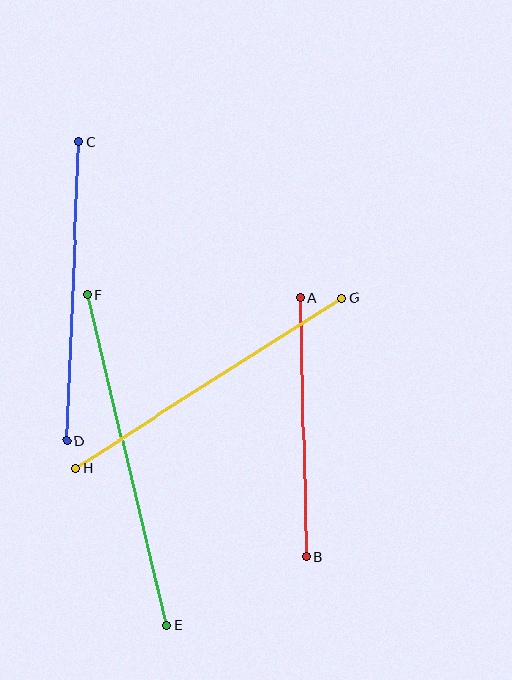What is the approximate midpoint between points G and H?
The midpoint is at approximately (209, 383) pixels.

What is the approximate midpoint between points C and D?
The midpoint is at approximately (73, 291) pixels.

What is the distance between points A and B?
The distance is approximately 259 pixels.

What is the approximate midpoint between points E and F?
The midpoint is at approximately (127, 460) pixels.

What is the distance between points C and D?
The distance is approximately 299 pixels.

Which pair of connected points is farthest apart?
Points E and F are farthest apart.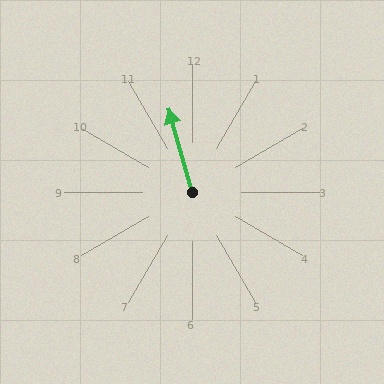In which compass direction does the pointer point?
North.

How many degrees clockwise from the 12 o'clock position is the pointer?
Approximately 344 degrees.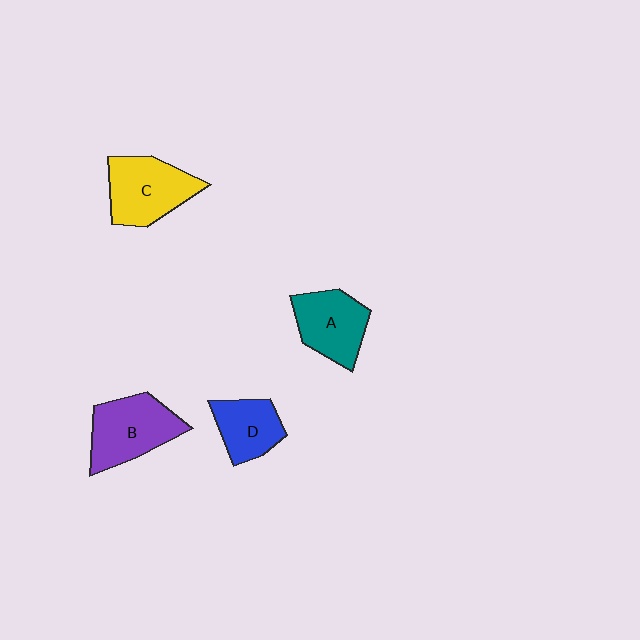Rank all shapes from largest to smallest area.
From largest to smallest: B (purple), C (yellow), A (teal), D (blue).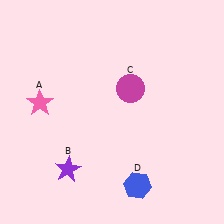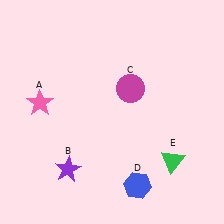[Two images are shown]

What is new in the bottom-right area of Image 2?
A green triangle (E) was added in the bottom-right area of Image 2.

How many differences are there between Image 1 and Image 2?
There is 1 difference between the two images.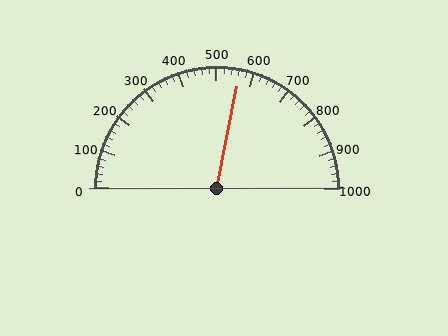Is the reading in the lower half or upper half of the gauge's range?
The reading is in the upper half of the range (0 to 1000).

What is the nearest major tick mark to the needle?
The nearest major tick mark is 600.